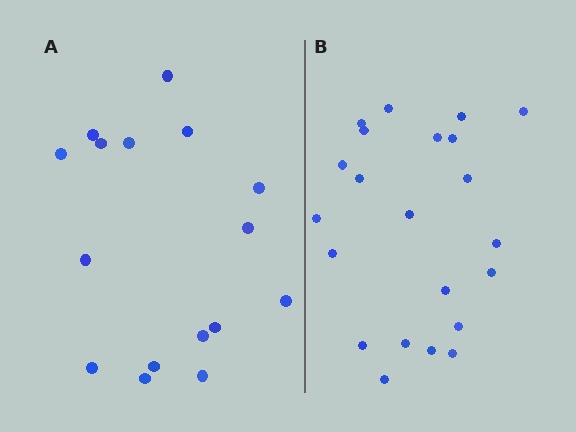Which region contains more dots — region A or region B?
Region B (the right region) has more dots.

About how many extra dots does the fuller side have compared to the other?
Region B has about 6 more dots than region A.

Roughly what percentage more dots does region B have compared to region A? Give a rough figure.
About 40% more.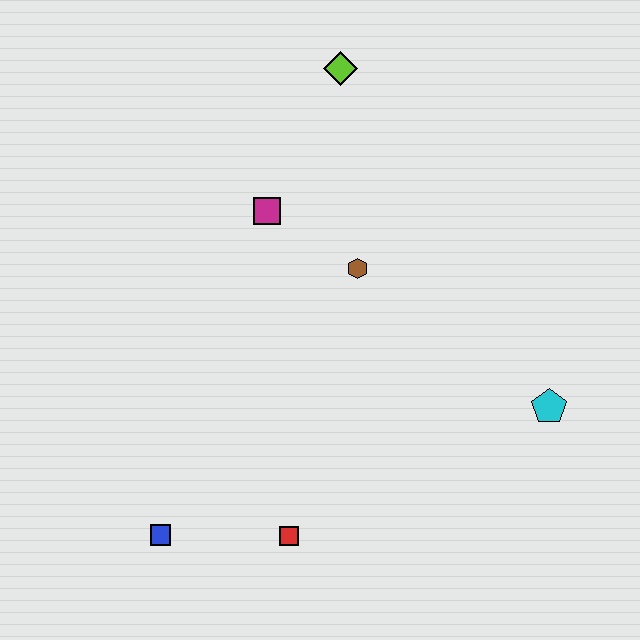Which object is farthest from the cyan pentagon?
The blue square is farthest from the cyan pentagon.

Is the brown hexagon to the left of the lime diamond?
No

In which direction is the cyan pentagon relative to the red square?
The cyan pentagon is to the right of the red square.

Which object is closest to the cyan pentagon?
The brown hexagon is closest to the cyan pentagon.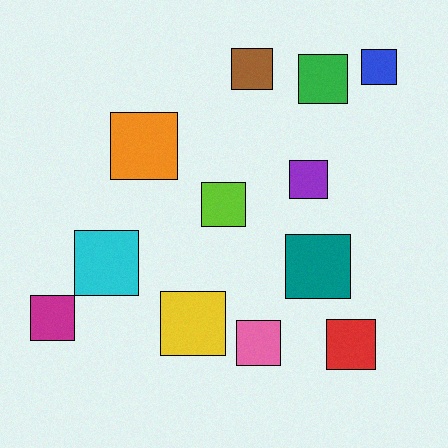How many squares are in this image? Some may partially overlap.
There are 12 squares.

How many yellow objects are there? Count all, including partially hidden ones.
There is 1 yellow object.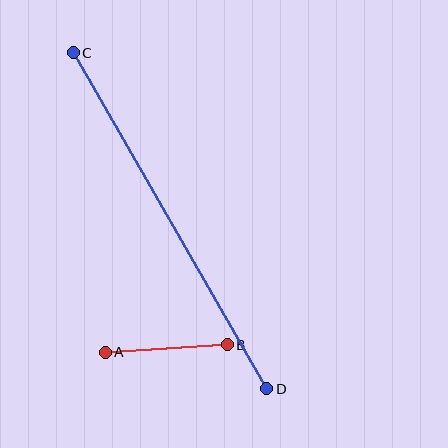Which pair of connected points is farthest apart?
Points C and D are farthest apart.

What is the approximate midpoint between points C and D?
The midpoint is at approximately (170, 221) pixels.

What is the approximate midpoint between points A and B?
The midpoint is at approximately (166, 348) pixels.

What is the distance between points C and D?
The distance is approximately 388 pixels.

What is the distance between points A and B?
The distance is approximately 123 pixels.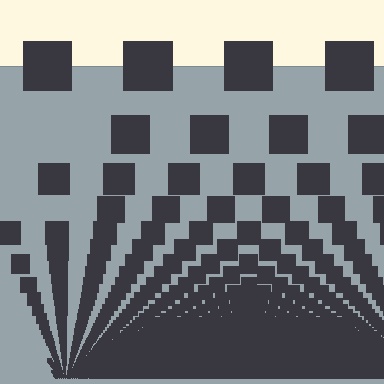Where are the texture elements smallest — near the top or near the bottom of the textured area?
Near the bottom.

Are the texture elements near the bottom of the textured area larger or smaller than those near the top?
Smaller. The gradient is inverted — elements near the bottom are smaller and denser.